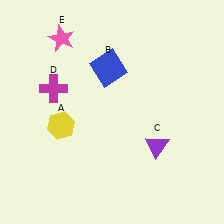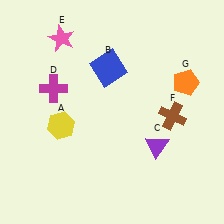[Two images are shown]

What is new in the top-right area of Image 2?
An orange pentagon (G) was added in the top-right area of Image 2.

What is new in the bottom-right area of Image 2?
A brown cross (F) was added in the bottom-right area of Image 2.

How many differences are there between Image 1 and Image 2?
There are 2 differences between the two images.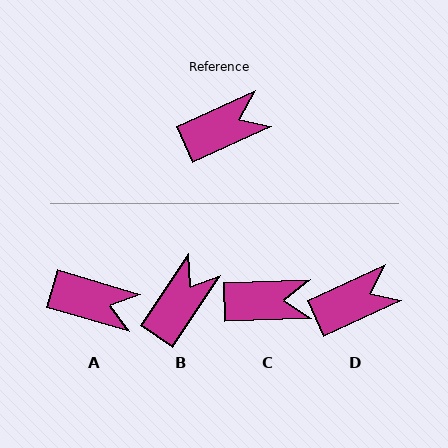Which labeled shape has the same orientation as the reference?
D.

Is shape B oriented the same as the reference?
No, it is off by about 31 degrees.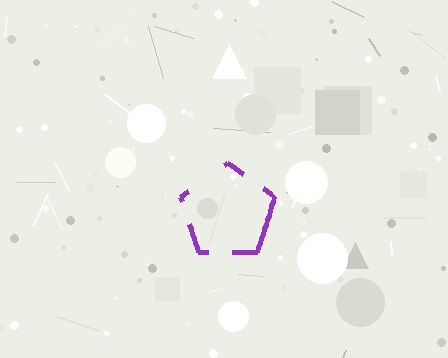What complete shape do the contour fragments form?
The contour fragments form a pentagon.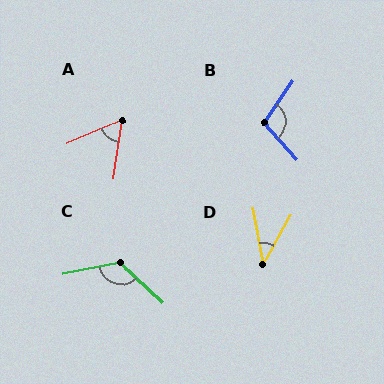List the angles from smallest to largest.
D (39°), A (58°), B (104°), C (126°).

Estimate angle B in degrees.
Approximately 104 degrees.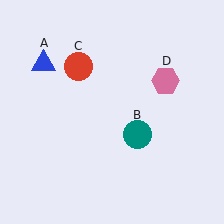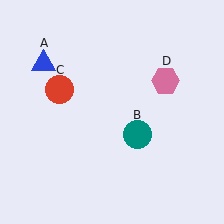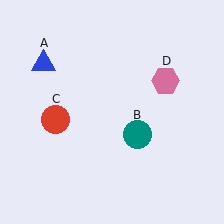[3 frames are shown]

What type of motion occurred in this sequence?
The red circle (object C) rotated counterclockwise around the center of the scene.